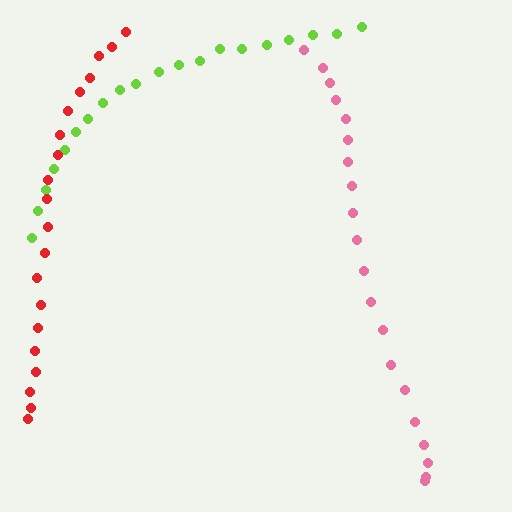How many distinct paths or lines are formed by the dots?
There are 3 distinct paths.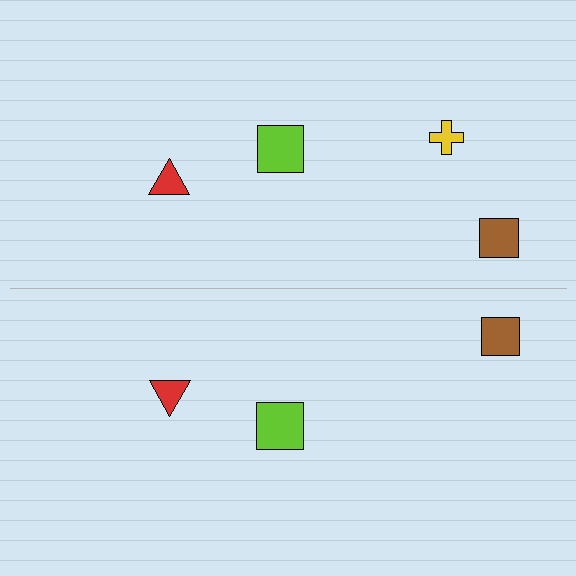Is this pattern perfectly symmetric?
No, the pattern is not perfectly symmetric. A yellow cross is missing from the bottom side.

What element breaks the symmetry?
A yellow cross is missing from the bottom side.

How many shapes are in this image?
There are 7 shapes in this image.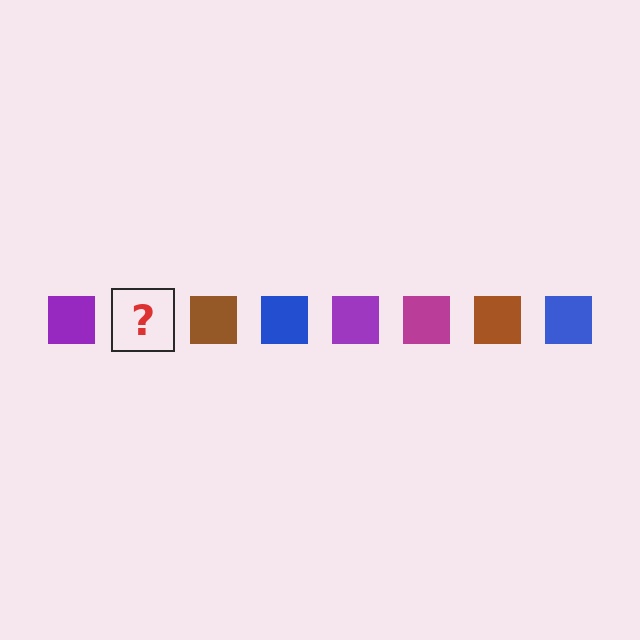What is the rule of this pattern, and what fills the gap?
The rule is that the pattern cycles through purple, magenta, brown, blue squares. The gap should be filled with a magenta square.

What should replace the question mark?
The question mark should be replaced with a magenta square.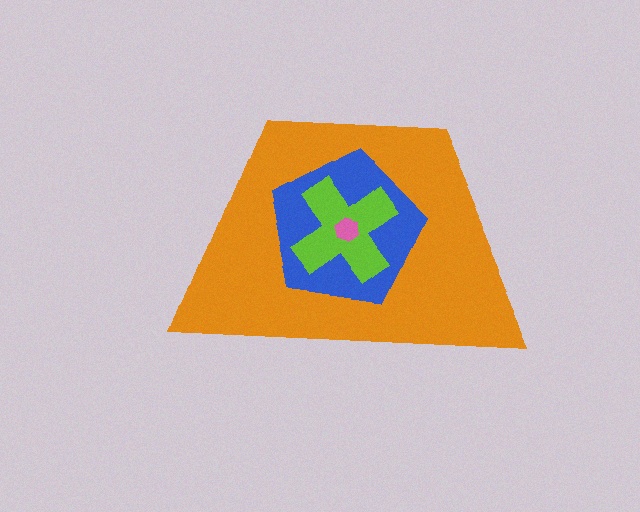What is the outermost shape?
The orange trapezoid.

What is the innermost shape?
The pink hexagon.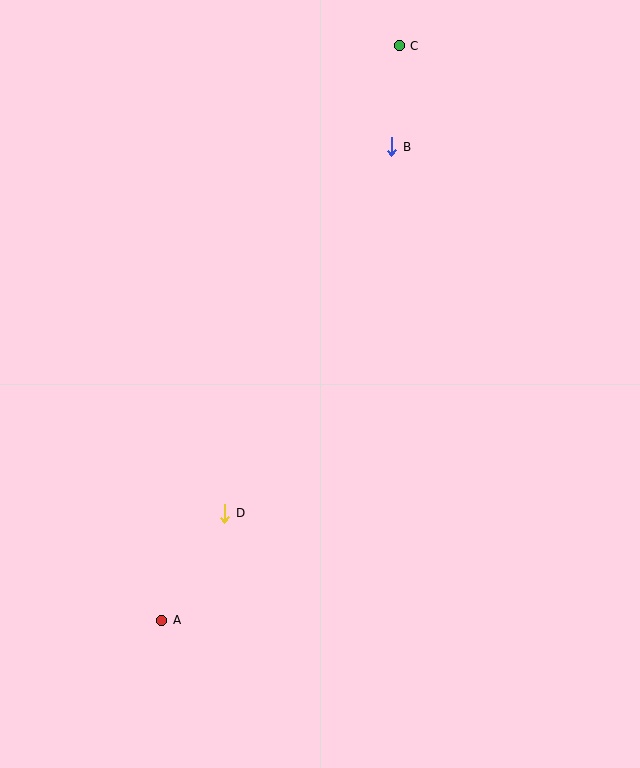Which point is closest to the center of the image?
Point D at (225, 513) is closest to the center.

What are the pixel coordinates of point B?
Point B is at (392, 147).